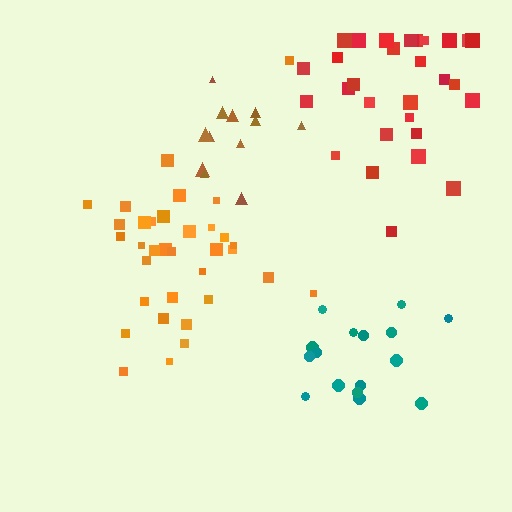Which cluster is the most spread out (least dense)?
Red.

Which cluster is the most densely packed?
Teal.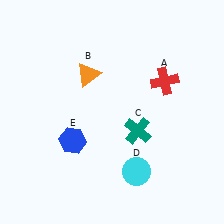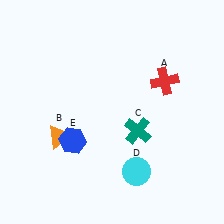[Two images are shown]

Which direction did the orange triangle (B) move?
The orange triangle (B) moved down.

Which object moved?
The orange triangle (B) moved down.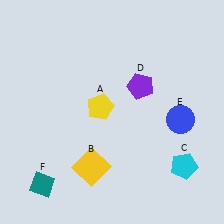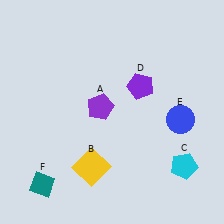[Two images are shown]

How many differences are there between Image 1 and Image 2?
There is 1 difference between the two images.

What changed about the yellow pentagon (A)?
In Image 1, A is yellow. In Image 2, it changed to purple.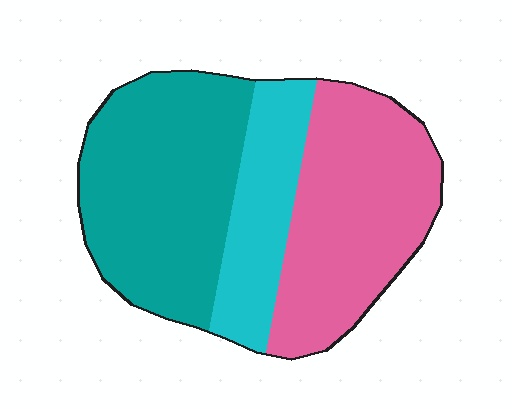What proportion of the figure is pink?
Pink takes up about three eighths (3/8) of the figure.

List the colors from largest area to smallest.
From largest to smallest: teal, pink, cyan.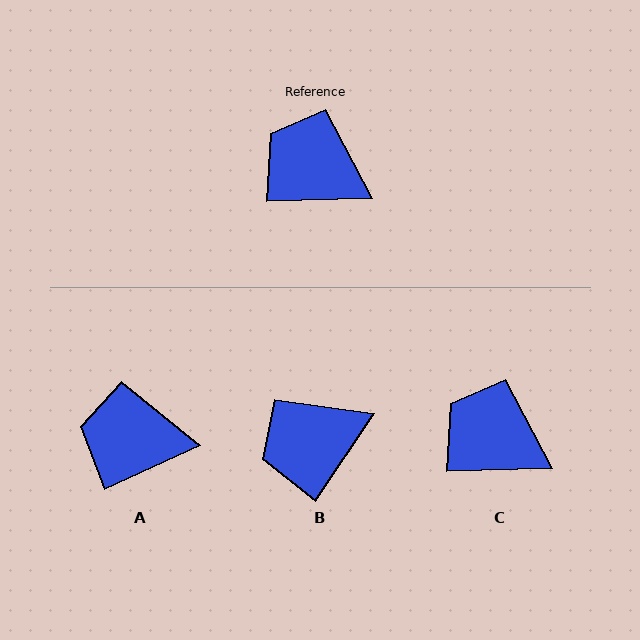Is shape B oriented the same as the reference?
No, it is off by about 54 degrees.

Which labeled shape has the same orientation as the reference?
C.